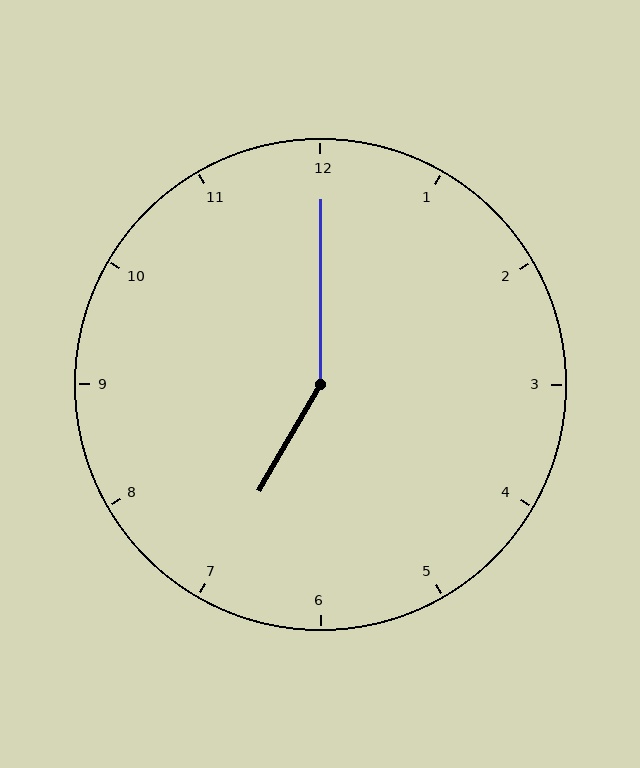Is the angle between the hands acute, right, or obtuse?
It is obtuse.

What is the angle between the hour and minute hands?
Approximately 150 degrees.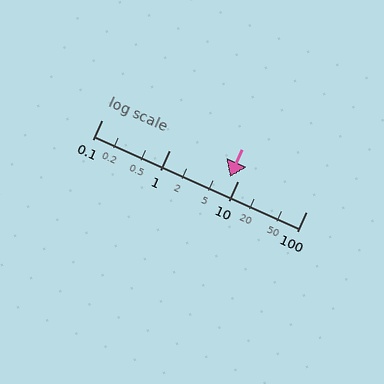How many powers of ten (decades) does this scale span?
The scale spans 3 decades, from 0.1 to 100.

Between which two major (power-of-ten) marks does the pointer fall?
The pointer is between 1 and 10.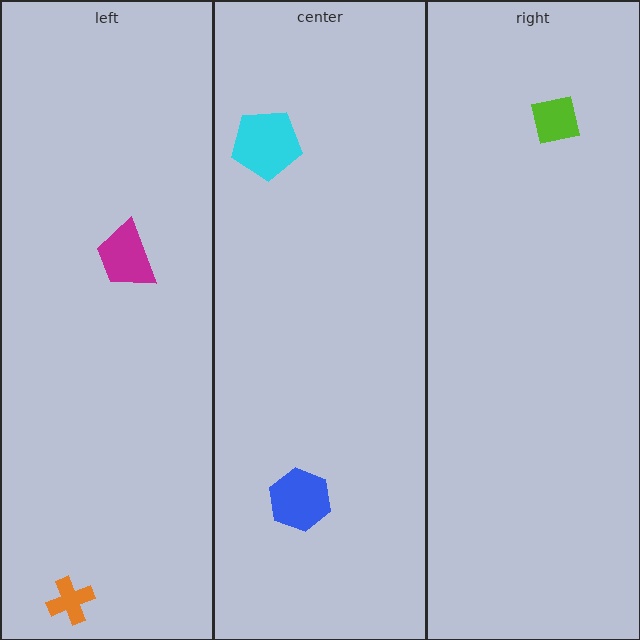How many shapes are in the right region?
1.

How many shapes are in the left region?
2.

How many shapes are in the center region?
2.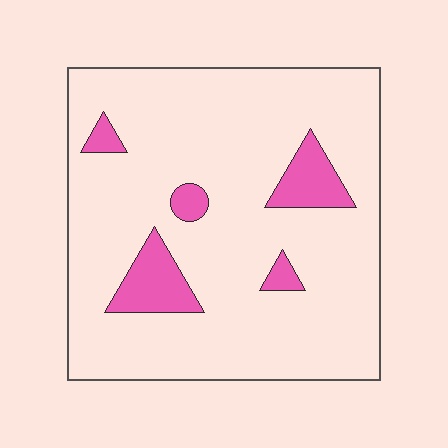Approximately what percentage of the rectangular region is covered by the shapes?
Approximately 10%.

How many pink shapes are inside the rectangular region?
5.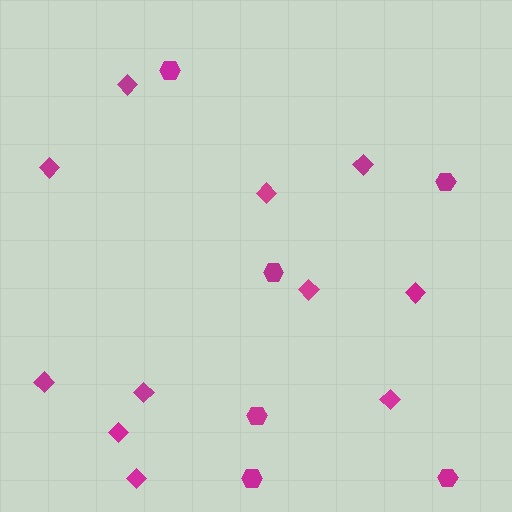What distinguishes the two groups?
There are 2 groups: one group of hexagons (6) and one group of diamonds (11).